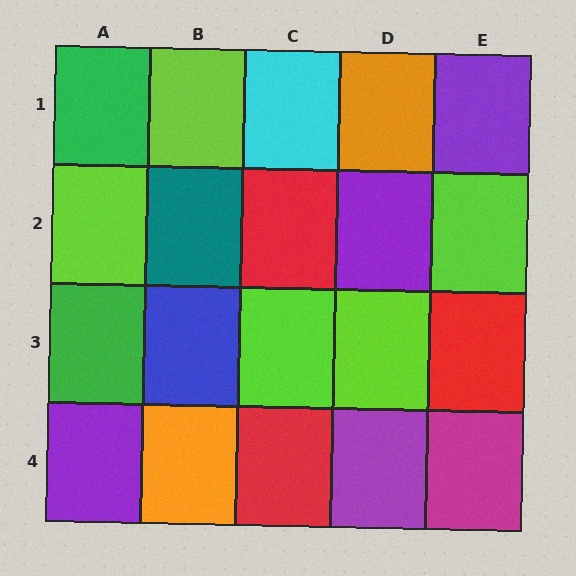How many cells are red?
3 cells are red.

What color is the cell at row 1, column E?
Purple.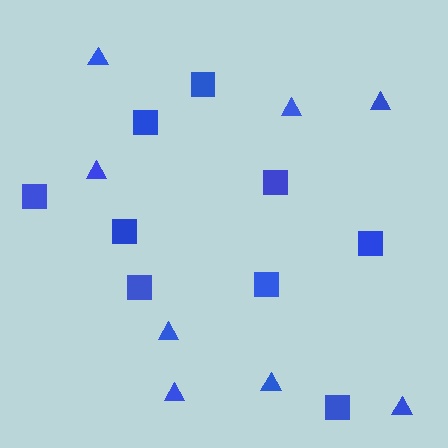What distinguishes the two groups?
There are 2 groups: one group of squares (9) and one group of triangles (8).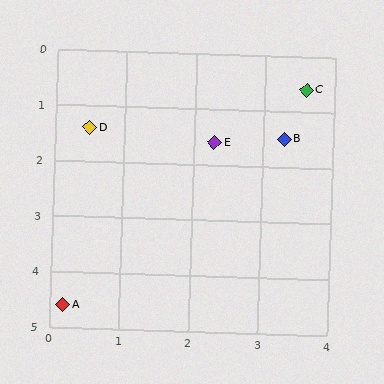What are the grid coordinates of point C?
Point C is at approximately (3.6, 0.6).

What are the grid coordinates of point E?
Point E is at approximately (2.3, 1.6).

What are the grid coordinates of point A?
Point A is at approximately (0.2, 4.6).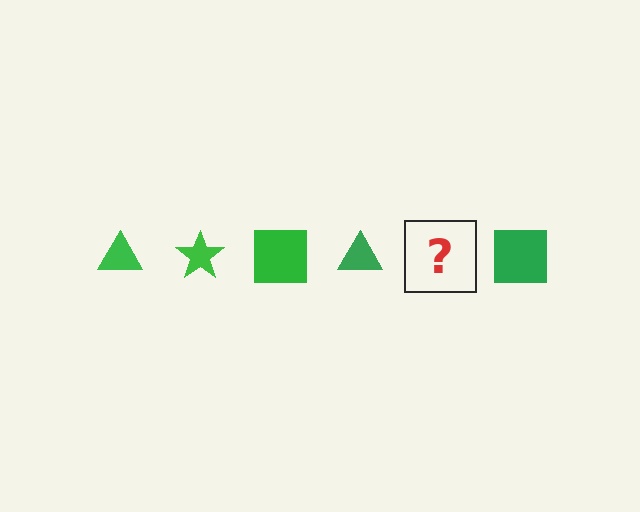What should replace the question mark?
The question mark should be replaced with a green star.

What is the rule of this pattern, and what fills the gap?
The rule is that the pattern cycles through triangle, star, square shapes in green. The gap should be filled with a green star.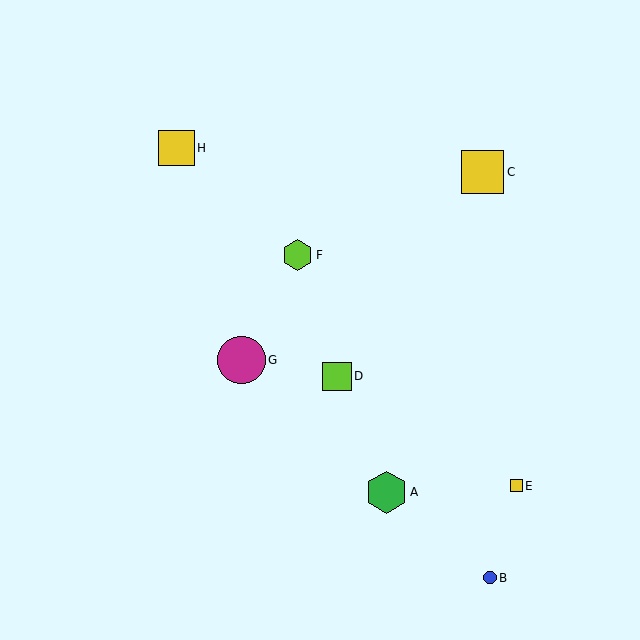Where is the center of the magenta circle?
The center of the magenta circle is at (242, 360).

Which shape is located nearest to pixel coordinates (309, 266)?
The lime hexagon (labeled F) at (297, 255) is nearest to that location.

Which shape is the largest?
The magenta circle (labeled G) is the largest.